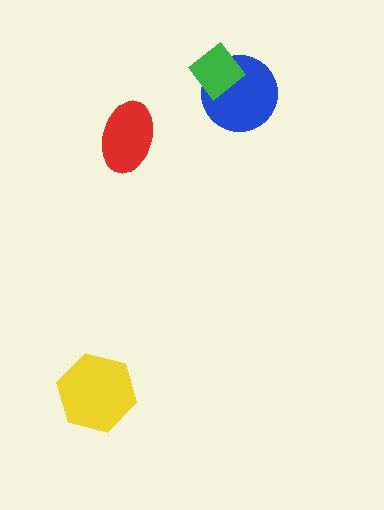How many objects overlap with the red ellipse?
0 objects overlap with the red ellipse.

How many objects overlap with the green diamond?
1 object overlaps with the green diamond.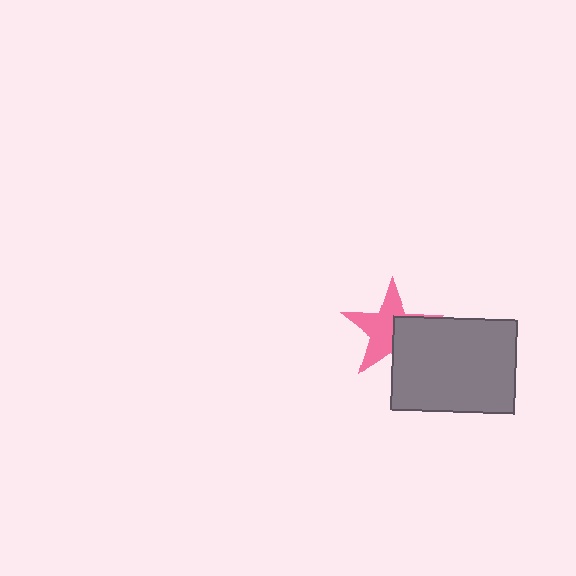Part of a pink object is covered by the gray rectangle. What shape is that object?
It is a star.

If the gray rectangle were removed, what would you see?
You would see the complete pink star.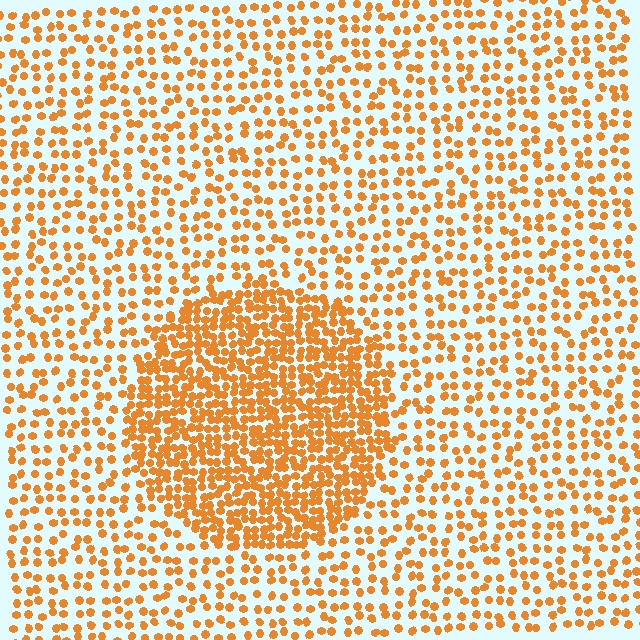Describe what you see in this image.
The image contains small orange elements arranged at two different densities. A circle-shaped region is visible where the elements are more densely packed than the surrounding area.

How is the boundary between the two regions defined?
The boundary is defined by a change in element density (approximately 2.3x ratio). All elements are the same color, size, and shape.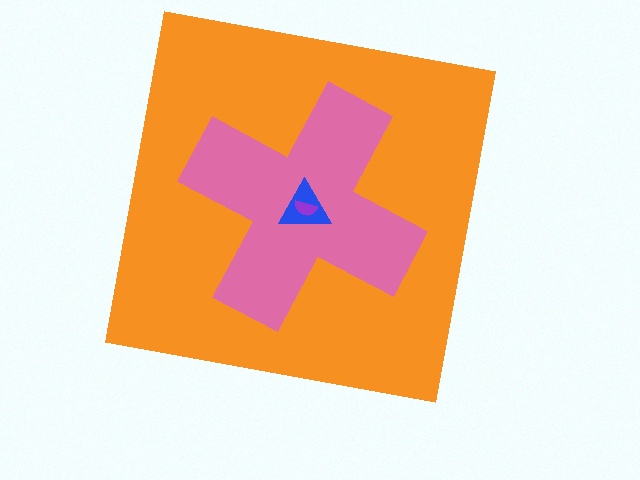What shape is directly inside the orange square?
The pink cross.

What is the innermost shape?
The purple semicircle.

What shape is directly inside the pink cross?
The blue triangle.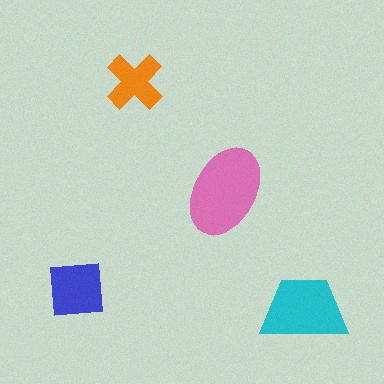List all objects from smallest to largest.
The orange cross, the blue square, the cyan trapezoid, the pink ellipse.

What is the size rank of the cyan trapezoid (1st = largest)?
2nd.